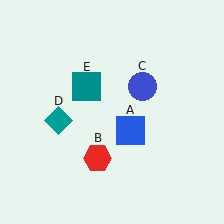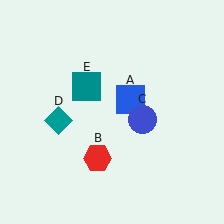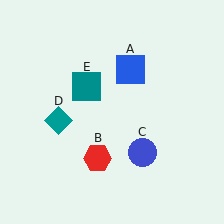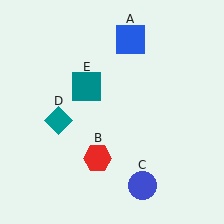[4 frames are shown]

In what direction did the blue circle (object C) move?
The blue circle (object C) moved down.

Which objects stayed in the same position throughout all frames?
Red hexagon (object B) and teal diamond (object D) and teal square (object E) remained stationary.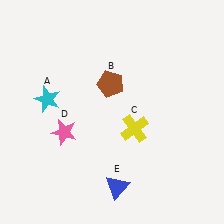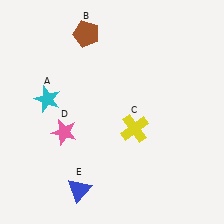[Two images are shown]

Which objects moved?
The objects that moved are: the brown pentagon (B), the blue triangle (E).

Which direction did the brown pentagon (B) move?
The brown pentagon (B) moved up.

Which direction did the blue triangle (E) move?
The blue triangle (E) moved left.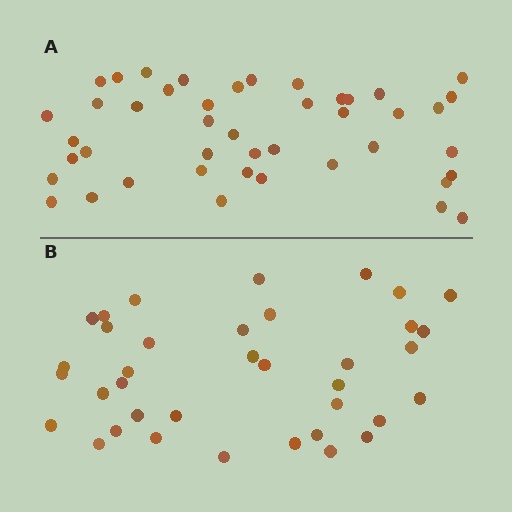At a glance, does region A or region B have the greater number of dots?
Region A (the top region) has more dots.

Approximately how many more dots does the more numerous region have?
Region A has roughly 8 or so more dots than region B.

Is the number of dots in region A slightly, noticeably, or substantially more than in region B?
Region A has only slightly more — the two regions are fairly close. The ratio is roughly 1.2 to 1.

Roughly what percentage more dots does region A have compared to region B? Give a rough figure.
About 20% more.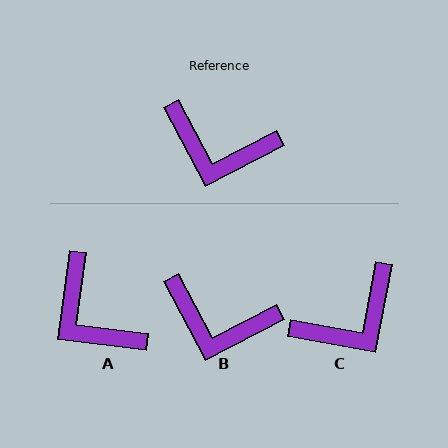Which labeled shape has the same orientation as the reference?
B.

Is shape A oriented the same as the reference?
No, it is off by about 35 degrees.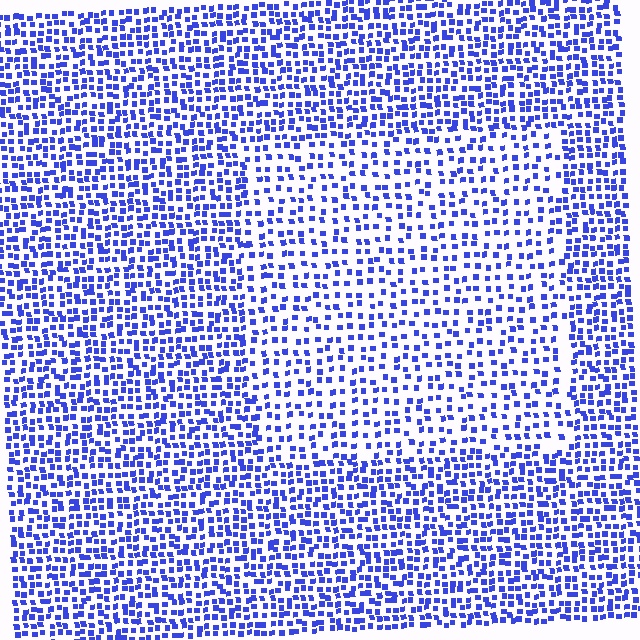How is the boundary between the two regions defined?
The boundary is defined by a change in element density (approximately 1.7x ratio). All elements are the same color, size, and shape.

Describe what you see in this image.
The image contains small blue elements arranged at two different densities. A rectangle-shaped region is visible where the elements are less densely packed than the surrounding area.